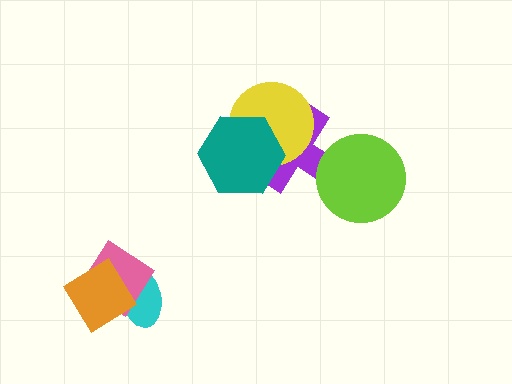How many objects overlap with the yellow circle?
2 objects overlap with the yellow circle.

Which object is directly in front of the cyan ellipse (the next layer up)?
The pink diamond is directly in front of the cyan ellipse.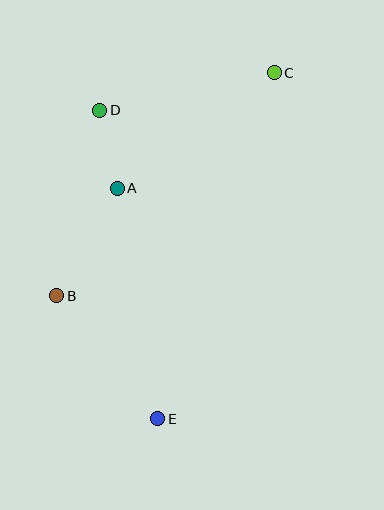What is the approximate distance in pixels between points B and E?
The distance between B and E is approximately 159 pixels.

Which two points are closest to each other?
Points A and D are closest to each other.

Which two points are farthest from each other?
Points C and E are farthest from each other.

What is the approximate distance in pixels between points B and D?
The distance between B and D is approximately 191 pixels.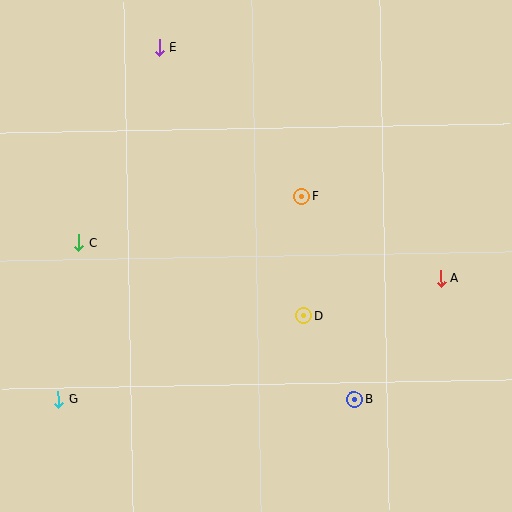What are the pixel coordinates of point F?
Point F is at (302, 196).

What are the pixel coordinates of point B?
Point B is at (354, 400).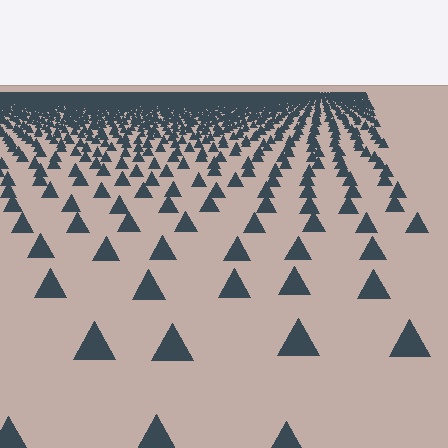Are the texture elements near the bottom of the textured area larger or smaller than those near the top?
Larger. Near the bottom, elements are closer to the viewer and appear at a bigger on-screen size.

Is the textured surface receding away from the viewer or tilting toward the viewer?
The surface is receding away from the viewer. Texture elements get smaller and denser toward the top.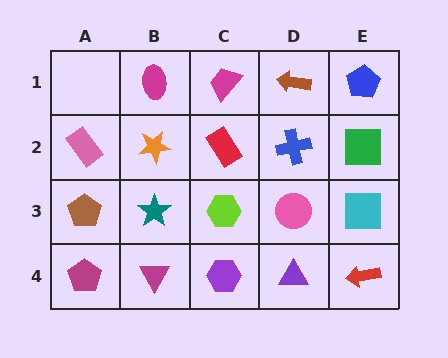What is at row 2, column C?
A red rectangle.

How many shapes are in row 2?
5 shapes.